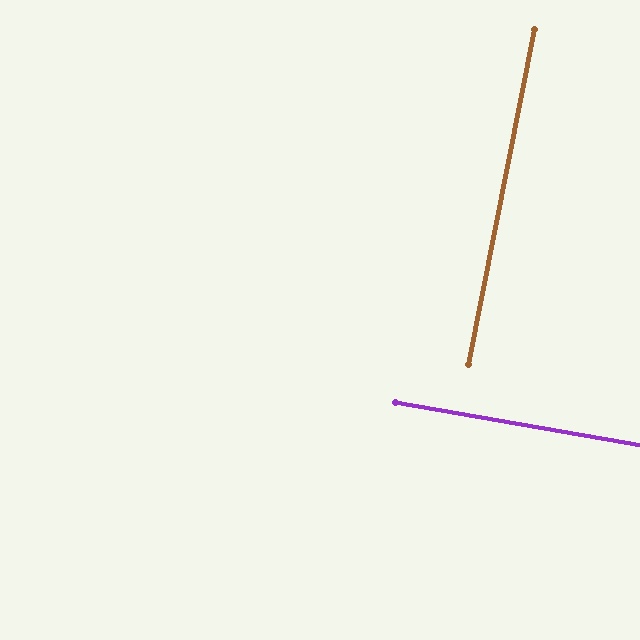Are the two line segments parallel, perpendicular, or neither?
Perpendicular — they meet at approximately 89°.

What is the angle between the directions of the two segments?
Approximately 89 degrees.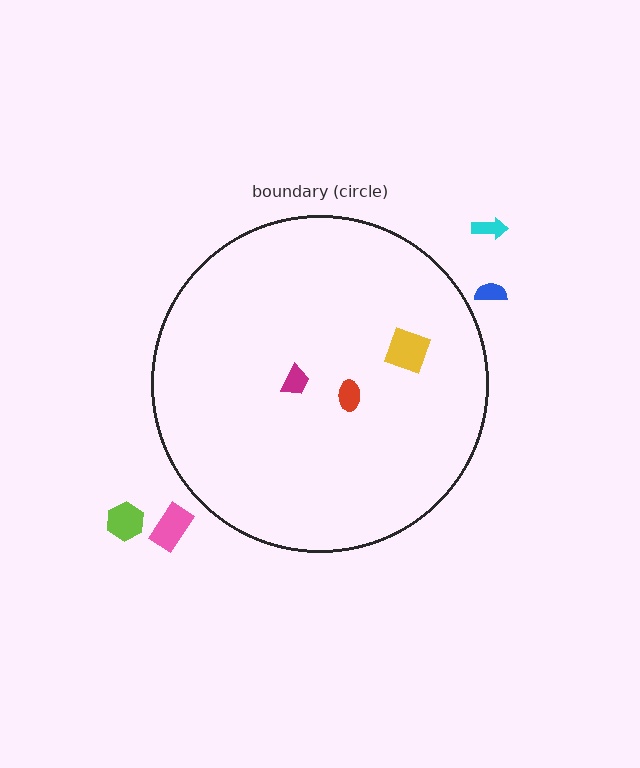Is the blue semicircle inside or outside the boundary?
Outside.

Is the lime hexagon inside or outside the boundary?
Outside.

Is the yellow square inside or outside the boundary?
Inside.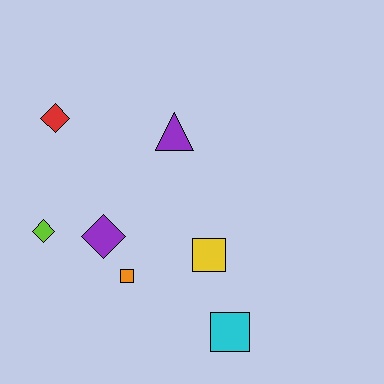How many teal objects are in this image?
There are no teal objects.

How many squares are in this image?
There are 3 squares.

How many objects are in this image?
There are 7 objects.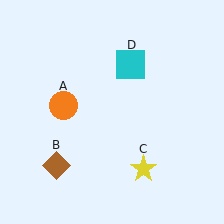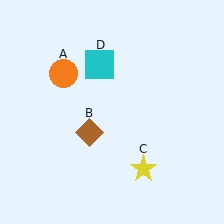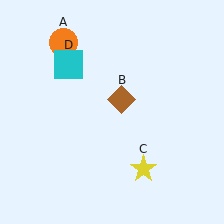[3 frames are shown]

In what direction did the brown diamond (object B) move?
The brown diamond (object B) moved up and to the right.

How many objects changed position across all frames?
3 objects changed position: orange circle (object A), brown diamond (object B), cyan square (object D).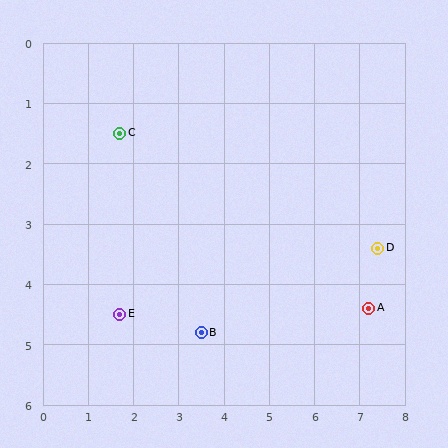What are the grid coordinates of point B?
Point B is at approximately (3.5, 4.8).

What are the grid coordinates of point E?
Point E is at approximately (1.7, 4.5).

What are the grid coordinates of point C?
Point C is at approximately (1.7, 1.5).